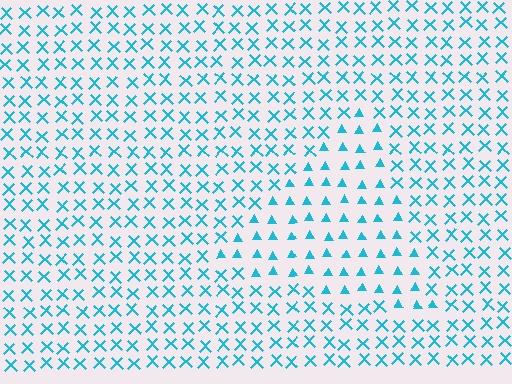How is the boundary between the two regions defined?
The boundary is defined by a change in element shape: triangles inside vs. X marks outside. All elements share the same color and spacing.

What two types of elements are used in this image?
The image uses triangles inside the triangle region and X marks outside it.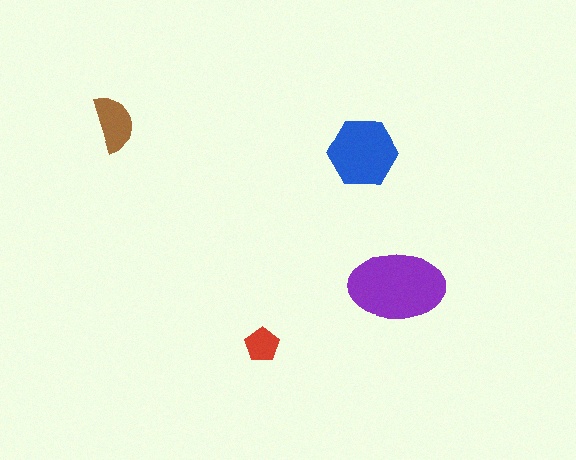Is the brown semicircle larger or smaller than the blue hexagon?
Smaller.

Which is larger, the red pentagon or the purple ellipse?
The purple ellipse.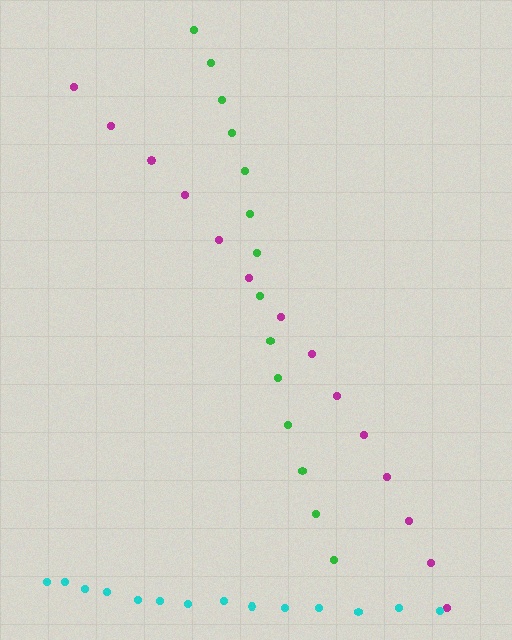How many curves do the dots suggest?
There are 3 distinct paths.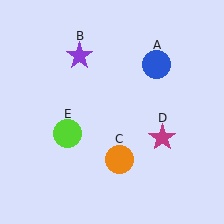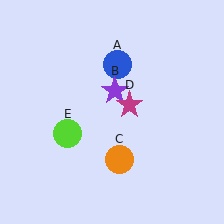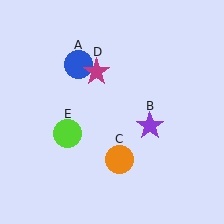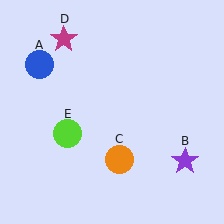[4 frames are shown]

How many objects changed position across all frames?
3 objects changed position: blue circle (object A), purple star (object B), magenta star (object D).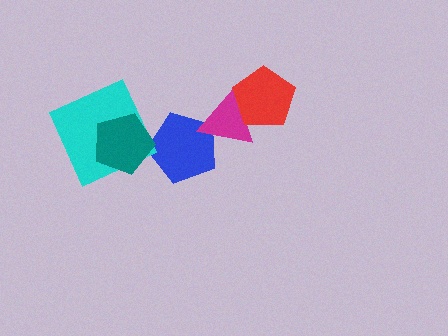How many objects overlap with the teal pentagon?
2 objects overlap with the teal pentagon.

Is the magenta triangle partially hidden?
Yes, it is partially covered by another shape.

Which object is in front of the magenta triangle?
The red pentagon is in front of the magenta triangle.